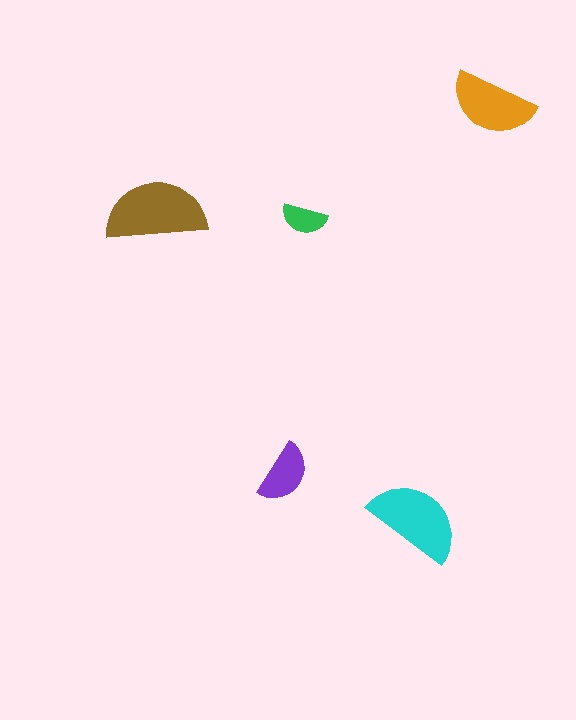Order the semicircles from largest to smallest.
the brown one, the cyan one, the orange one, the purple one, the green one.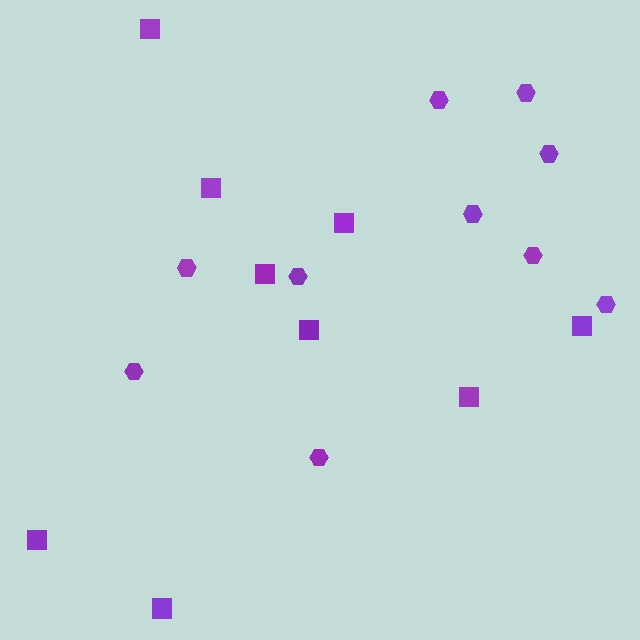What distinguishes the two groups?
There are 2 groups: one group of squares (9) and one group of hexagons (10).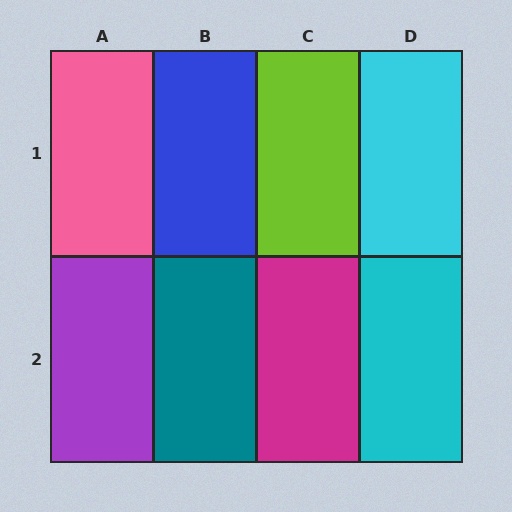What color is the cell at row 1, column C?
Lime.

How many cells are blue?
1 cell is blue.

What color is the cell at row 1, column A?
Pink.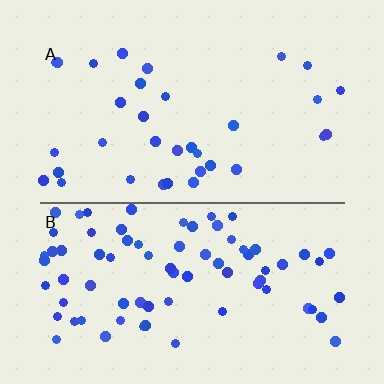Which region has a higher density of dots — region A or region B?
B (the bottom).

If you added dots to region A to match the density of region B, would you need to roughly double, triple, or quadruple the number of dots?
Approximately double.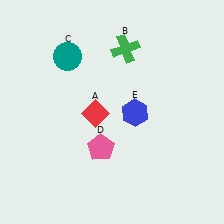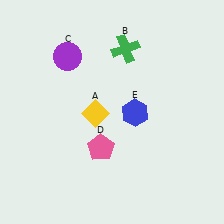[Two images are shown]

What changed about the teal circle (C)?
In Image 1, C is teal. In Image 2, it changed to purple.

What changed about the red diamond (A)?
In Image 1, A is red. In Image 2, it changed to yellow.